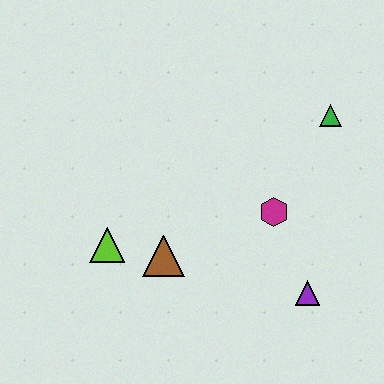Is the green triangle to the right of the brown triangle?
Yes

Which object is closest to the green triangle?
The magenta hexagon is closest to the green triangle.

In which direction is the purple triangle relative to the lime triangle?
The purple triangle is to the right of the lime triangle.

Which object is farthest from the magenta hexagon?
The lime triangle is farthest from the magenta hexagon.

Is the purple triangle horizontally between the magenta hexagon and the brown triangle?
No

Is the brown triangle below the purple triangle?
No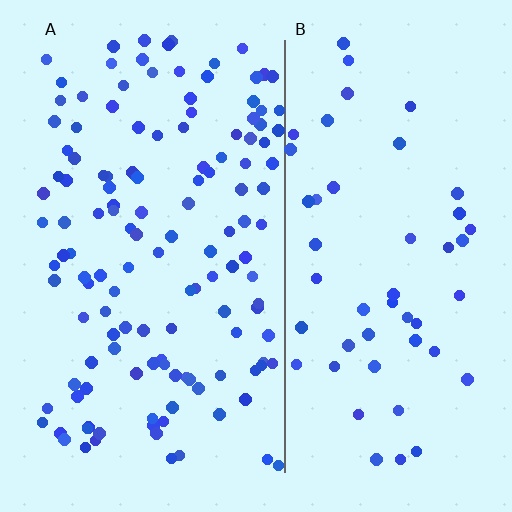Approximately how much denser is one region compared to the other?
Approximately 2.6× — region A over region B.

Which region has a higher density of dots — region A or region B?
A (the left).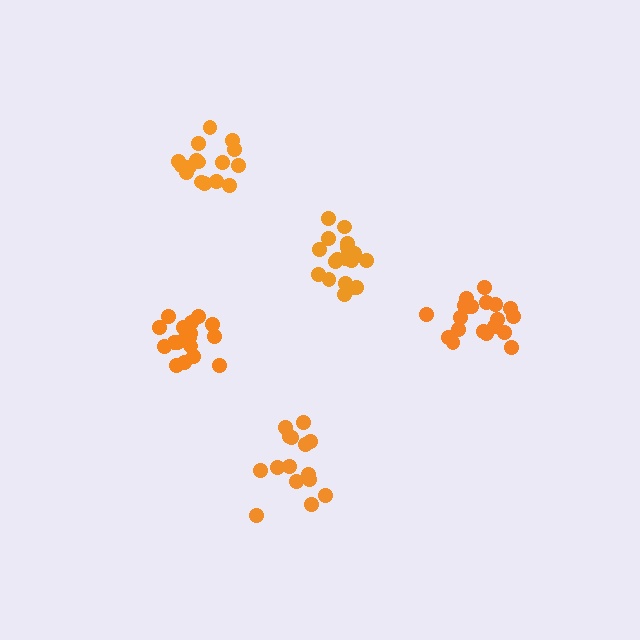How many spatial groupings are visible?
There are 5 spatial groupings.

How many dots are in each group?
Group 1: 16 dots, Group 2: 18 dots, Group 3: 18 dots, Group 4: 20 dots, Group 5: 15 dots (87 total).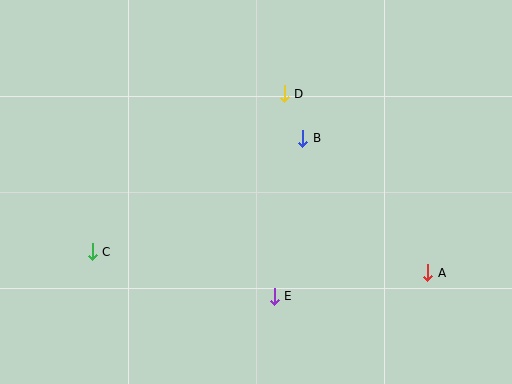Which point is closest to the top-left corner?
Point C is closest to the top-left corner.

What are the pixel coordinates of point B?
Point B is at (303, 138).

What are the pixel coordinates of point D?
Point D is at (284, 94).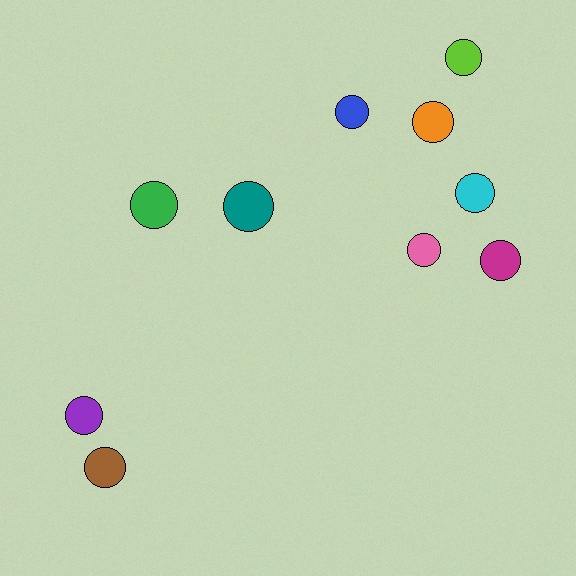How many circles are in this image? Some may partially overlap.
There are 10 circles.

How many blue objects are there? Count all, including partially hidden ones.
There is 1 blue object.